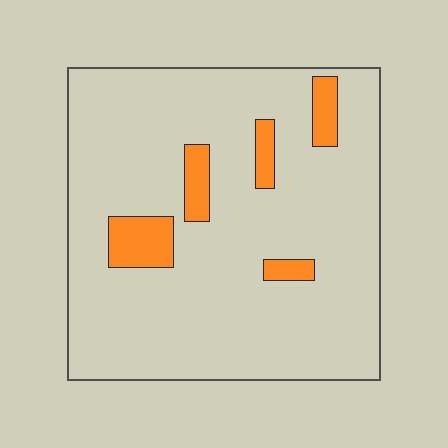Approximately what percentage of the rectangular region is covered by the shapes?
Approximately 10%.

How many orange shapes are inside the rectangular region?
5.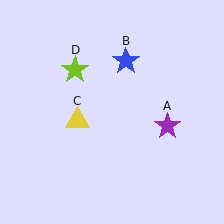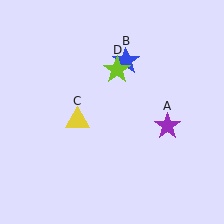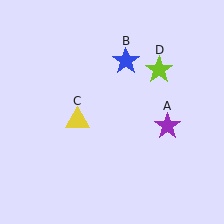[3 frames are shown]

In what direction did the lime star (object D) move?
The lime star (object D) moved right.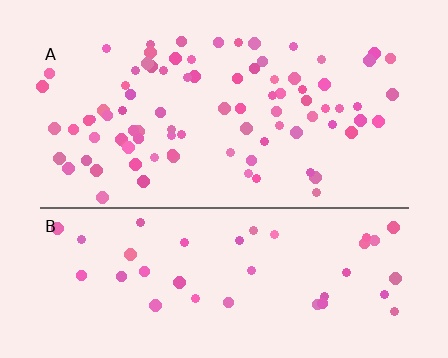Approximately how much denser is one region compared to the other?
Approximately 2.1× — region A over region B.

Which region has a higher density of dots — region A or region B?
A (the top).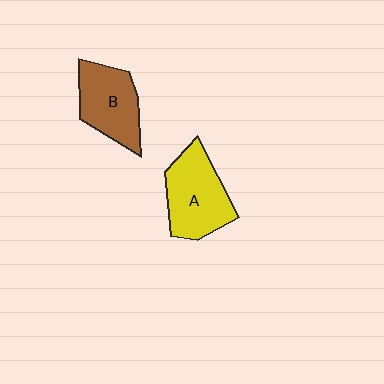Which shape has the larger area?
Shape A (yellow).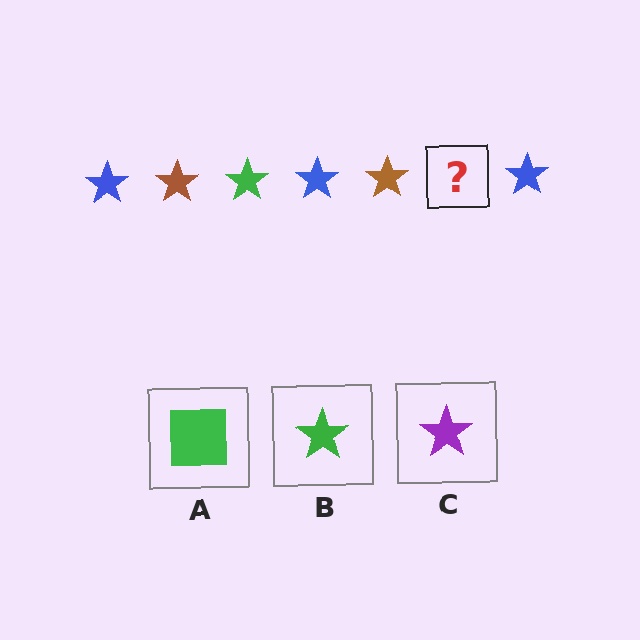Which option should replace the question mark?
Option B.